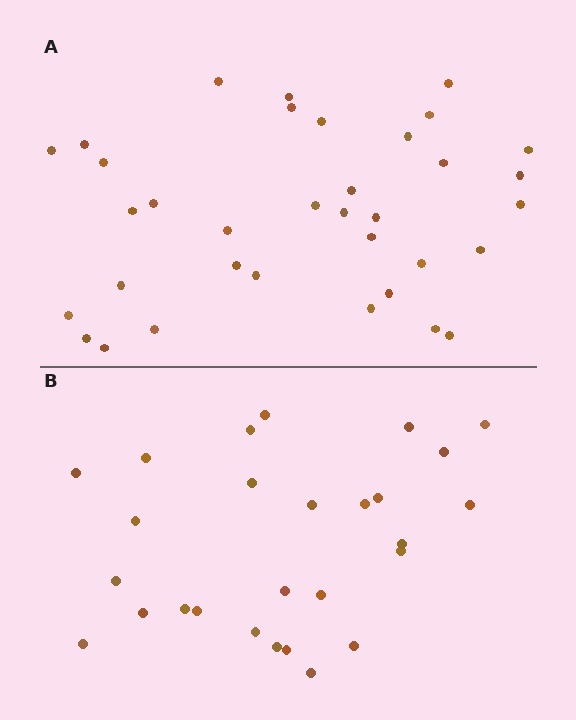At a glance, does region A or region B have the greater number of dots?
Region A (the top region) has more dots.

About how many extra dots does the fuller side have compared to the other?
Region A has roughly 8 or so more dots than region B.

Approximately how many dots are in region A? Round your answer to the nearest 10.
About 40 dots. (The exact count is 35, which rounds to 40.)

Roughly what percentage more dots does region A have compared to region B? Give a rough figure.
About 30% more.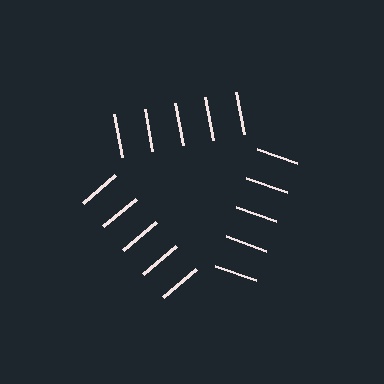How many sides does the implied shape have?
3 sides — the line-ends trace a triangle.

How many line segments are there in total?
15 — 5 along each of the 3 edges.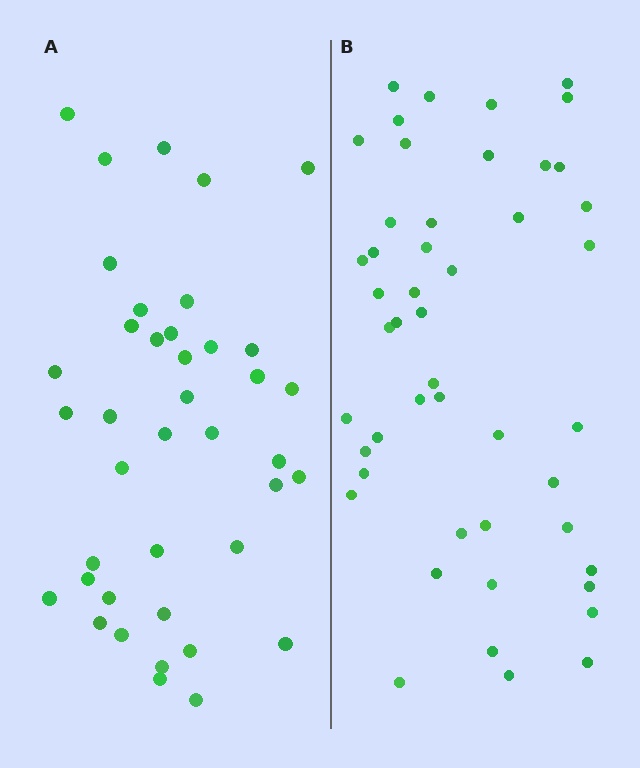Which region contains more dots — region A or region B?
Region B (the right region) has more dots.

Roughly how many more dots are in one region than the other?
Region B has roughly 8 or so more dots than region A.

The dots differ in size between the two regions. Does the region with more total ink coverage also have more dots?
No. Region A has more total ink coverage because its dots are larger, but region B actually contains more individual dots. Total area can be misleading — the number of items is what matters here.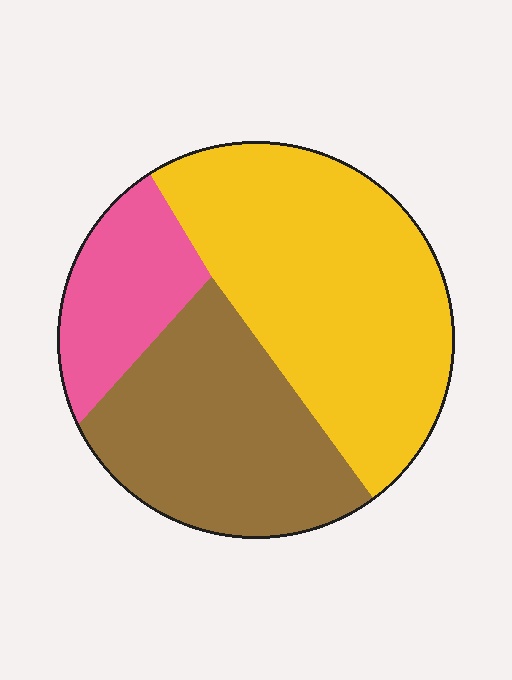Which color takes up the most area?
Yellow, at roughly 50%.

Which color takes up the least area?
Pink, at roughly 15%.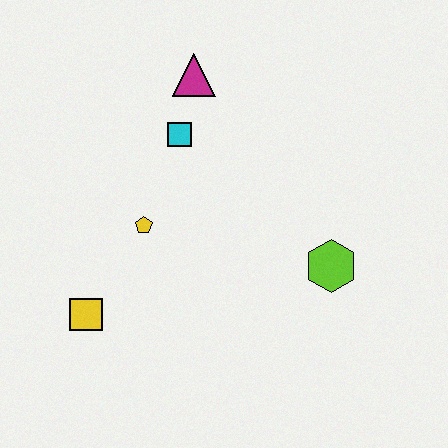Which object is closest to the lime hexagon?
The yellow pentagon is closest to the lime hexagon.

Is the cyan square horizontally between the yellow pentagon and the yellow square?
No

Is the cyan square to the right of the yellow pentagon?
Yes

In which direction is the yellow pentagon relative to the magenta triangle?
The yellow pentagon is below the magenta triangle.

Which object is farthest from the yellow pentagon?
The lime hexagon is farthest from the yellow pentagon.